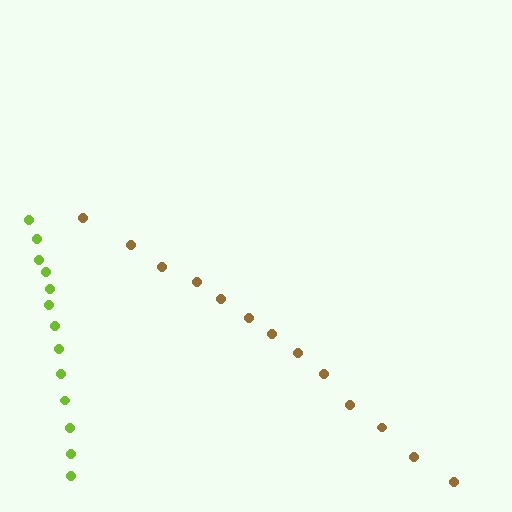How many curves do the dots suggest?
There are 2 distinct paths.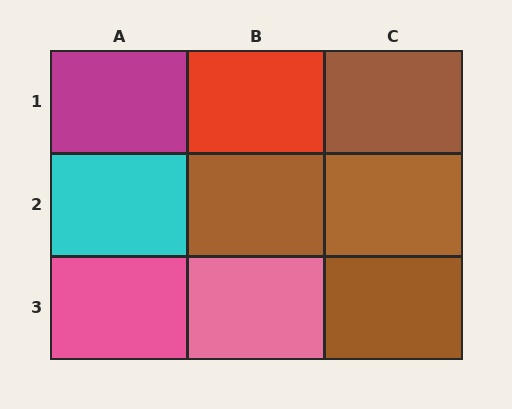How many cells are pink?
2 cells are pink.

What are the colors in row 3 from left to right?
Pink, pink, brown.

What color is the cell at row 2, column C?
Brown.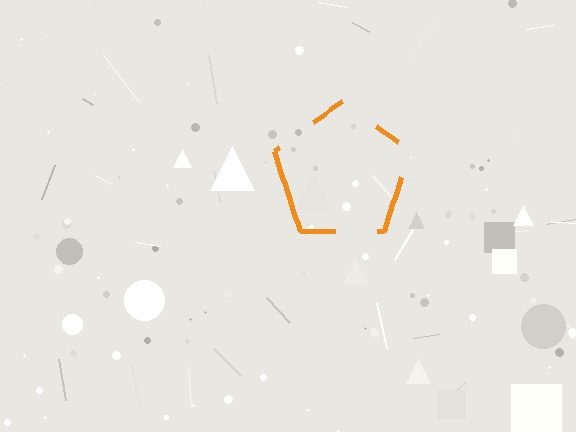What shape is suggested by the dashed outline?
The dashed outline suggests a pentagon.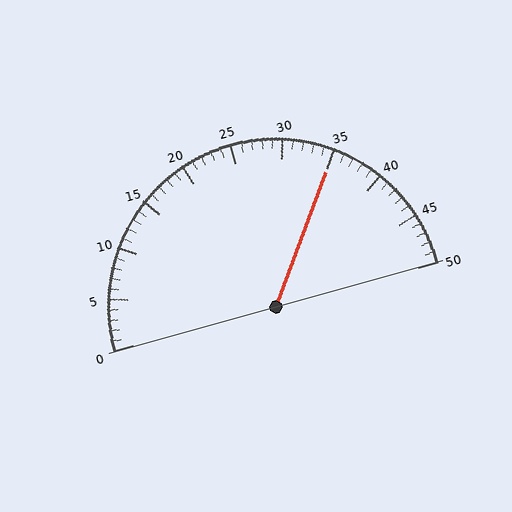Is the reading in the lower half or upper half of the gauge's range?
The reading is in the upper half of the range (0 to 50).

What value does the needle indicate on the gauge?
The needle indicates approximately 35.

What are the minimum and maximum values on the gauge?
The gauge ranges from 0 to 50.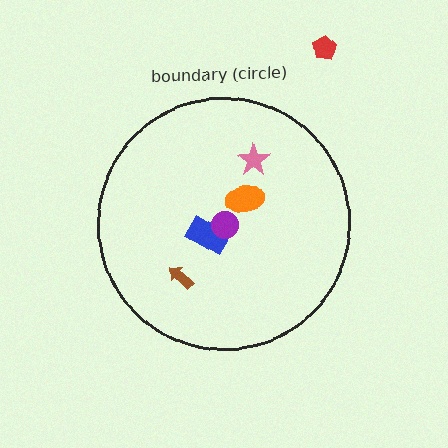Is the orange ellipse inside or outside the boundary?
Inside.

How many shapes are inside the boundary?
5 inside, 1 outside.